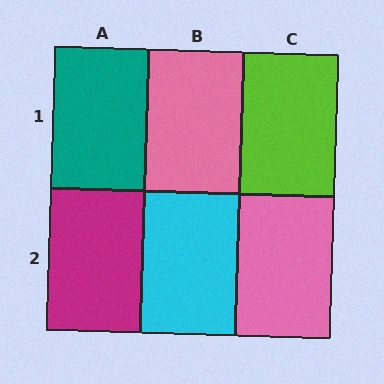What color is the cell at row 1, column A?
Teal.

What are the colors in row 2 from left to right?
Magenta, cyan, pink.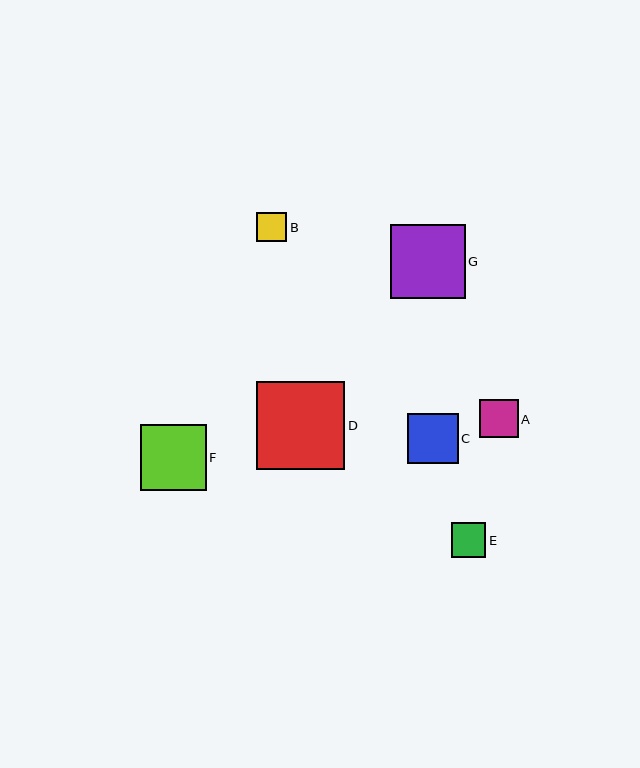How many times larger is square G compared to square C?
Square G is approximately 1.5 times the size of square C.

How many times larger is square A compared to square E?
Square A is approximately 1.1 times the size of square E.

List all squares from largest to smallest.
From largest to smallest: D, G, F, C, A, E, B.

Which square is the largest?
Square D is the largest with a size of approximately 88 pixels.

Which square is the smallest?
Square B is the smallest with a size of approximately 30 pixels.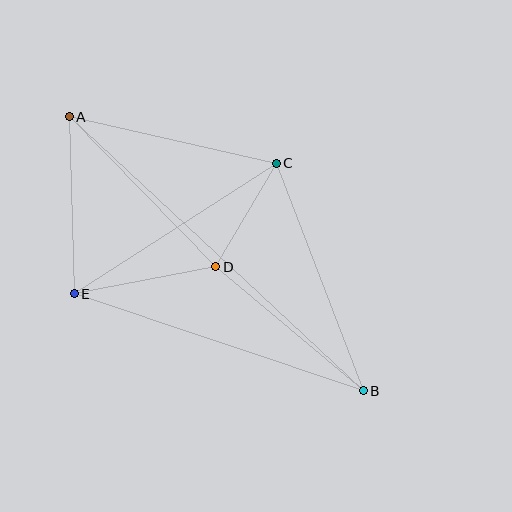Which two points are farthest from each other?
Points A and B are farthest from each other.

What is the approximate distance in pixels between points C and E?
The distance between C and E is approximately 241 pixels.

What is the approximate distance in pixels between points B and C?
The distance between B and C is approximately 243 pixels.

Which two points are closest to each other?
Points C and D are closest to each other.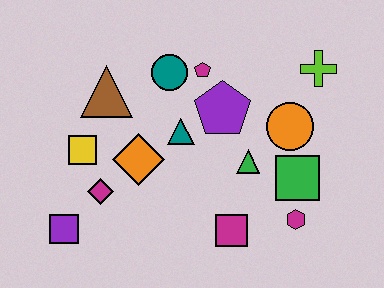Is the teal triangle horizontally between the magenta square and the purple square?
Yes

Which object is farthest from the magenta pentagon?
The purple square is farthest from the magenta pentagon.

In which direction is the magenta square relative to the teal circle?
The magenta square is below the teal circle.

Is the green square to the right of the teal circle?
Yes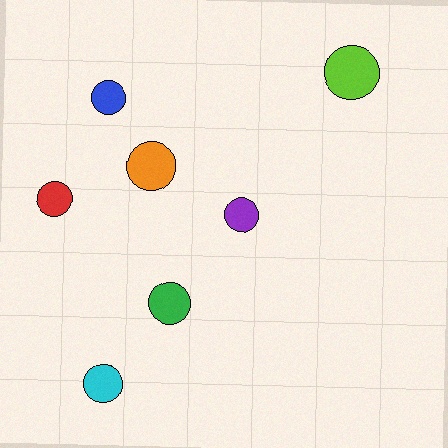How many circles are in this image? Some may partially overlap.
There are 7 circles.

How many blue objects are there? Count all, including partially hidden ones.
There is 1 blue object.